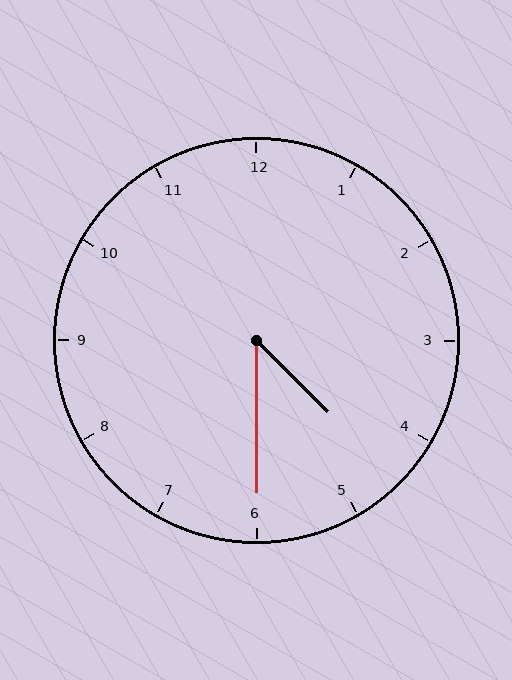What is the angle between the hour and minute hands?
Approximately 45 degrees.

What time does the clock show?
4:30.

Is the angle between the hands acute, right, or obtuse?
It is acute.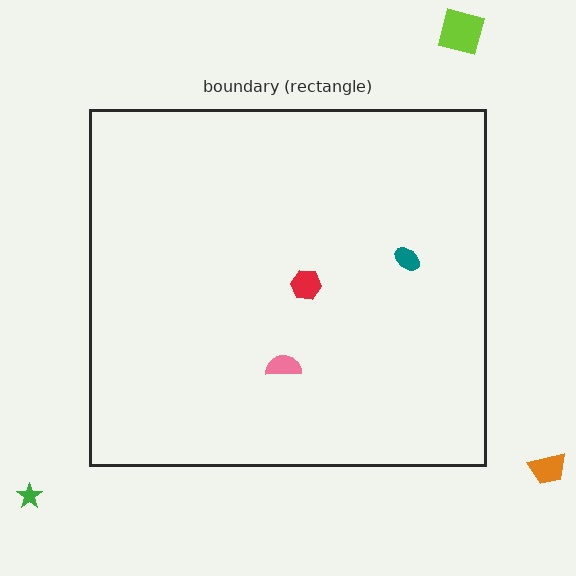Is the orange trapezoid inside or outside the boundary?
Outside.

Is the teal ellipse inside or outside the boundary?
Inside.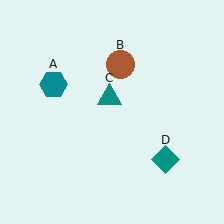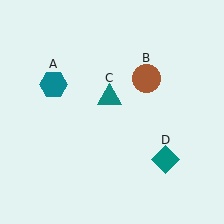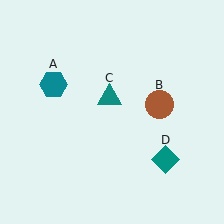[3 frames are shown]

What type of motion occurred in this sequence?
The brown circle (object B) rotated clockwise around the center of the scene.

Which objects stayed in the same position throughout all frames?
Teal hexagon (object A) and teal triangle (object C) and teal diamond (object D) remained stationary.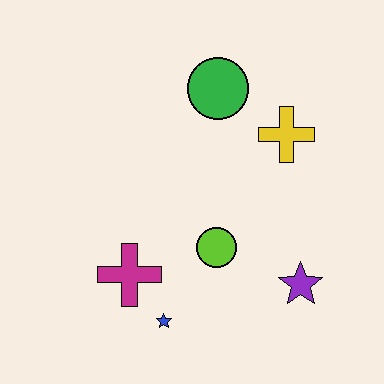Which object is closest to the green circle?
The yellow cross is closest to the green circle.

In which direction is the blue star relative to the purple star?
The blue star is to the left of the purple star.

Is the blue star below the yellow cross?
Yes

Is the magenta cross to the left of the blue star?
Yes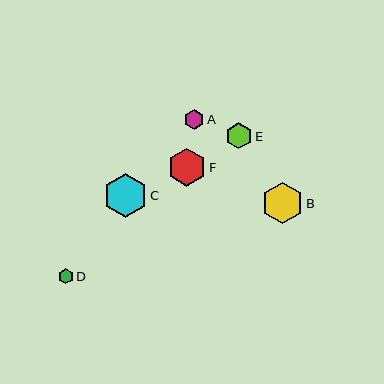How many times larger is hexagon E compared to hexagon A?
Hexagon E is approximately 1.3 times the size of hexagon A.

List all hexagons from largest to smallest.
From largest to smallest: C, B, F, E, A, D.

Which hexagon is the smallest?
Hexagon D is the smallest with a size of approximately 15 pixels.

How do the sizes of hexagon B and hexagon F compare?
Hexagon B and hexagon F are approximately the same size.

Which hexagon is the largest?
Hexagon C is the largest with a size of approximately 44 pixels.